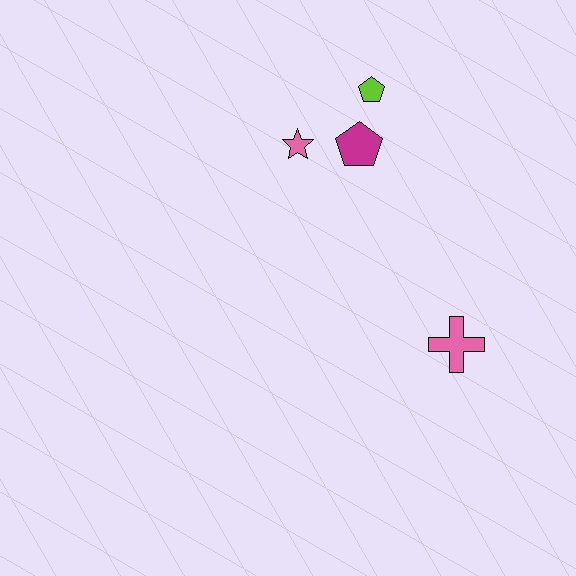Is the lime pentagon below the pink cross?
No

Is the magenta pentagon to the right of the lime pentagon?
No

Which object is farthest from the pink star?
The pink cross is farthest from the pink star.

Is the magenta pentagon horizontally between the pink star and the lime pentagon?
Yes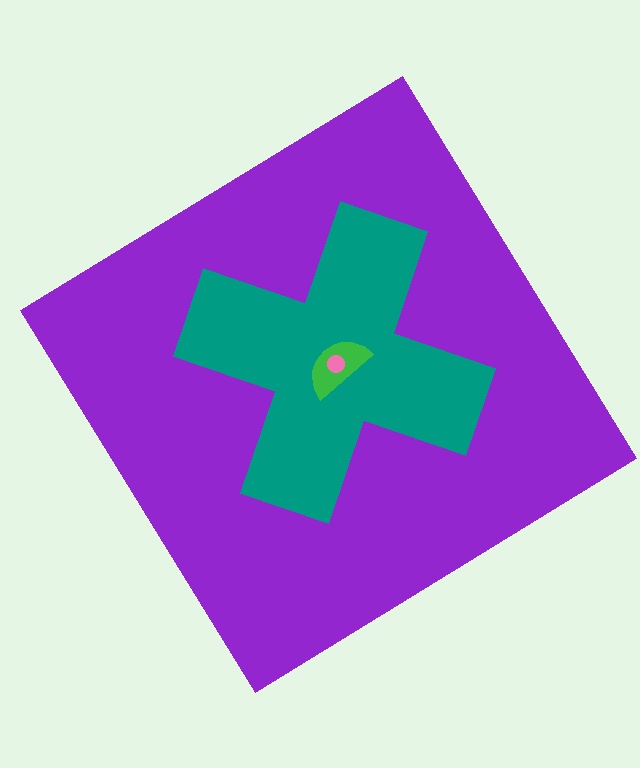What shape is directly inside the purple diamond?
The teal cross.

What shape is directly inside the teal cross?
The green semicircle.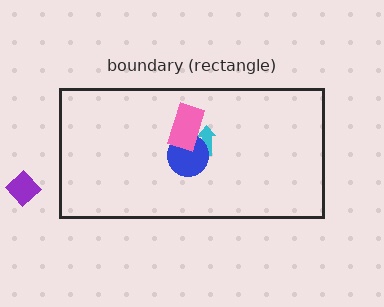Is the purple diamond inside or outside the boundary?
Outside.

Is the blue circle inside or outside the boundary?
Inside.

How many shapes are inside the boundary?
3 inside, 1 outside.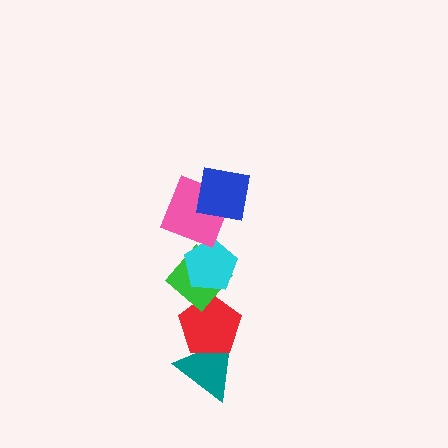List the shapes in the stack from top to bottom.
From top to bottom: the blue square, the pink square, the cyan pentagon, the green diamond, the red pentagon, the teal triangle.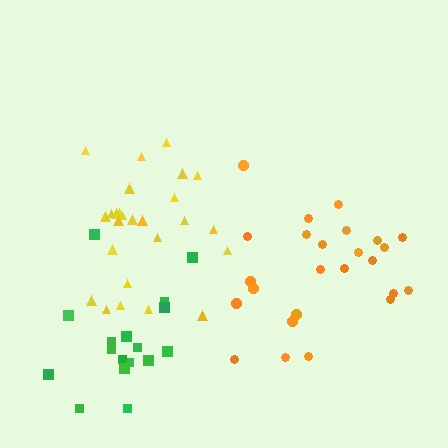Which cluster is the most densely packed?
Yellow.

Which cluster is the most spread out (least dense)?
Orange.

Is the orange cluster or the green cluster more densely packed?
Green.